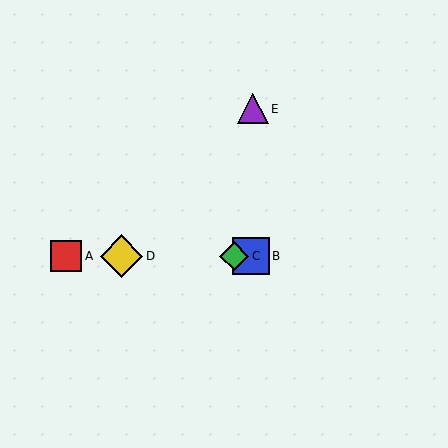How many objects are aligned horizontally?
4 objects (A, B, C, D) are aligned horizontally.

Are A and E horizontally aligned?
No, A is at y≈256 and E is at y≈109.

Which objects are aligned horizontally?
Objects A, B, C, D are aligned horizontally.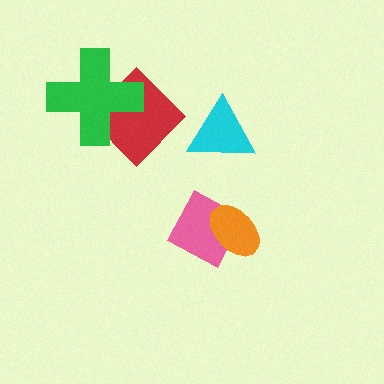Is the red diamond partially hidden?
Yes, it is partially covered by another shape.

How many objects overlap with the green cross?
1 object overlaps with the green cross.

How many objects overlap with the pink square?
1 object overlaps with the pink square.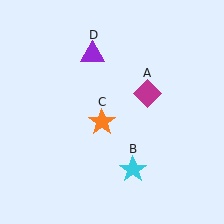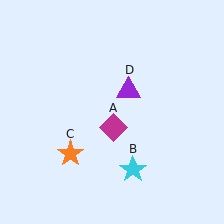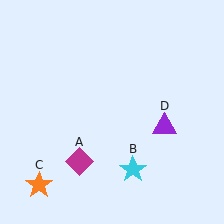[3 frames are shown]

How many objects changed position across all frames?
3 objects changed position: magenta diamond (object A), orange star (object C), purple triangle (object D).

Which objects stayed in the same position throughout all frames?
Cyan star (object B) remained stationary.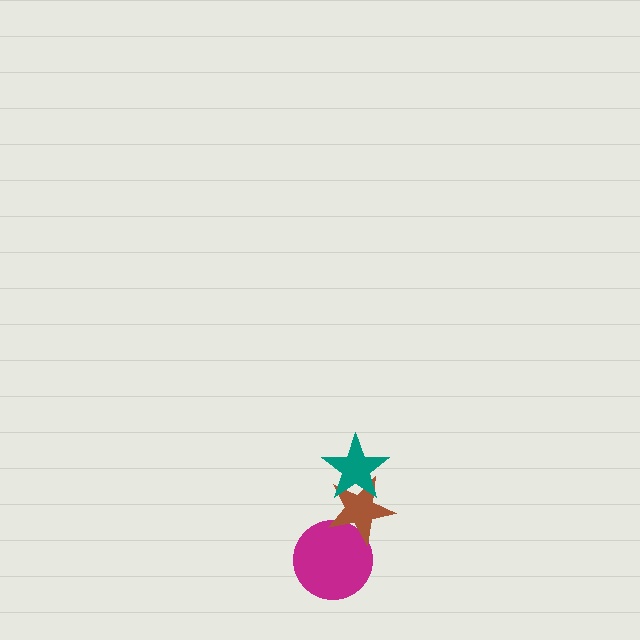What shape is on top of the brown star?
The teal star is on top of the brown star.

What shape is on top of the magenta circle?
The brown star is on top of the magenta circle.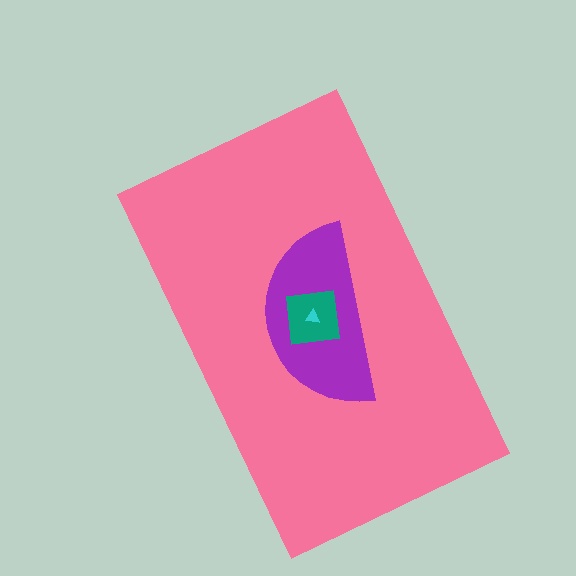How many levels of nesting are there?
4.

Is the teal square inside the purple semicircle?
Yes.